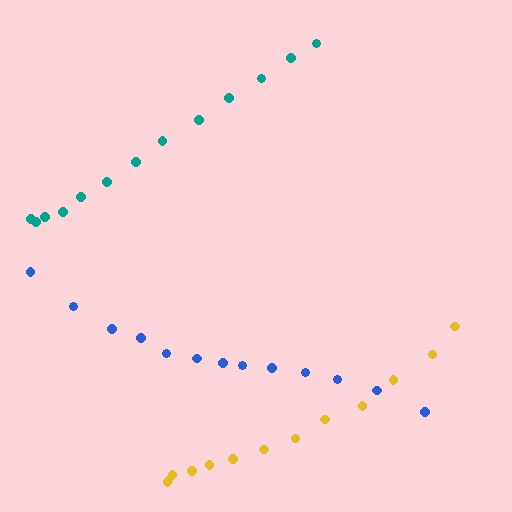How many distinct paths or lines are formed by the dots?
There are 3 distinct paths.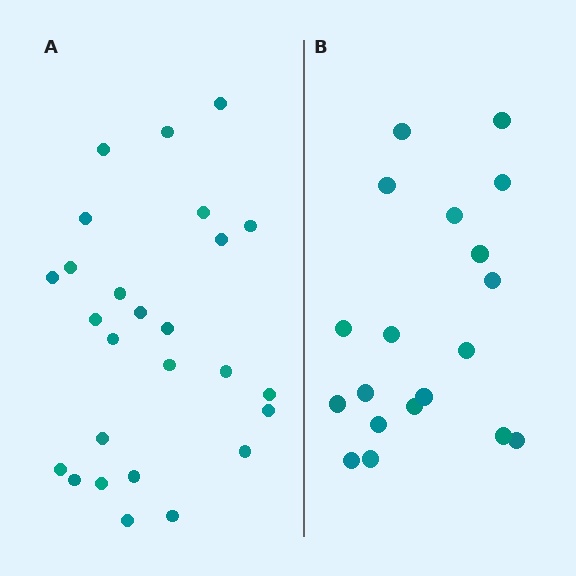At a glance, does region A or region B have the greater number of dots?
Region A (the left region) has more dots.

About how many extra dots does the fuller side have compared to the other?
Region A has roughly 8 or so more dots than region B.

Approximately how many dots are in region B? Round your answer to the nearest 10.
About 20 dots. (The exact count is 19, which rounds to 20.)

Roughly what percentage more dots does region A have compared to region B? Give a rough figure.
About 35% more.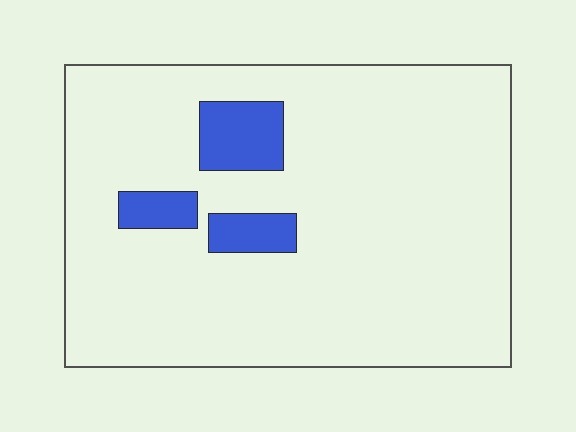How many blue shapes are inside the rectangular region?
3.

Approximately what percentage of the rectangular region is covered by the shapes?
Approximately 10%.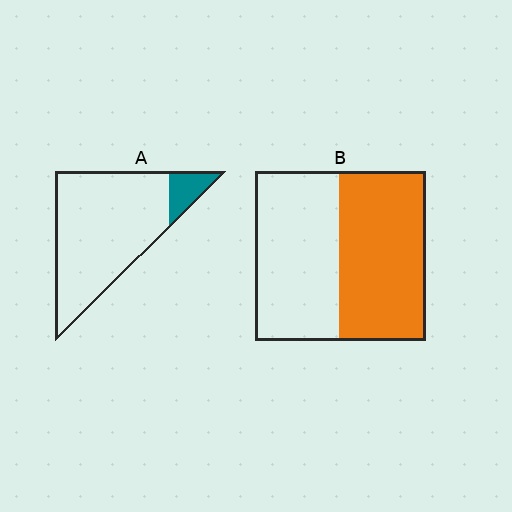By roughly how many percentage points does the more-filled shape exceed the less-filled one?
By roughly 40 percentage points (B over A).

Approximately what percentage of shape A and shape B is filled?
A is approximately 10% and B is approximately 50%.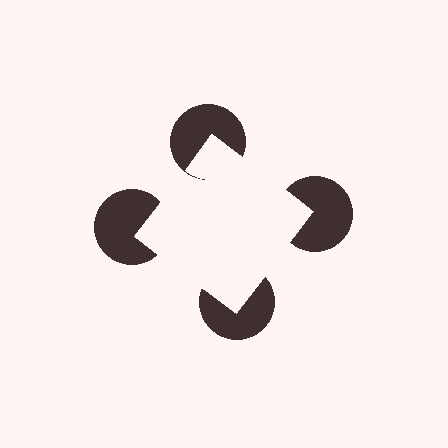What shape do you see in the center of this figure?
An illusory square — its edges are inferred from the aligned wedge cuts in the pac-man discs, not physically drawn.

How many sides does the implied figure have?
4 sides.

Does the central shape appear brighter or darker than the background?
It typically appears slightly brighter than the background, even though no actual brightness change is drawn.